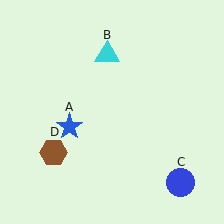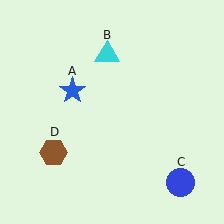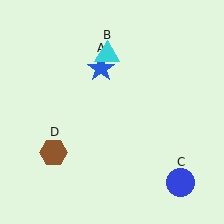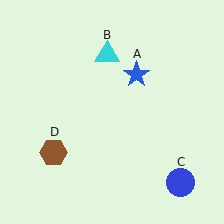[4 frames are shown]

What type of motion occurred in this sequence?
The blue star (object A) rotated clockwise around the center of the scene.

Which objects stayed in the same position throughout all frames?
Cyan triangle (object B) and blue circle (object C) and brown hexagon (object D) remained stationary.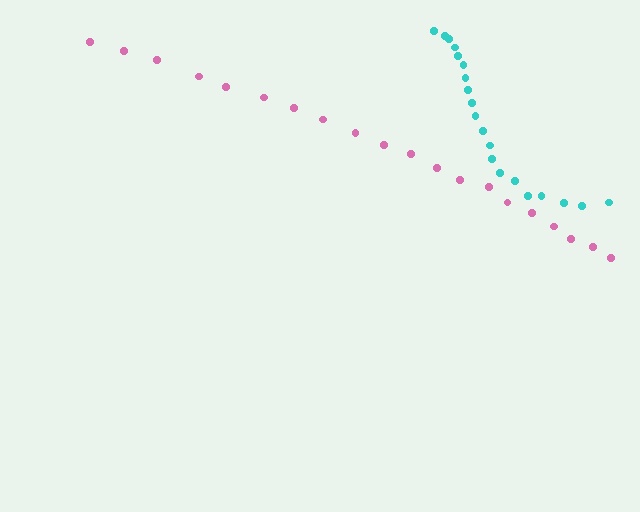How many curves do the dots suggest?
There are 2 distinct paths.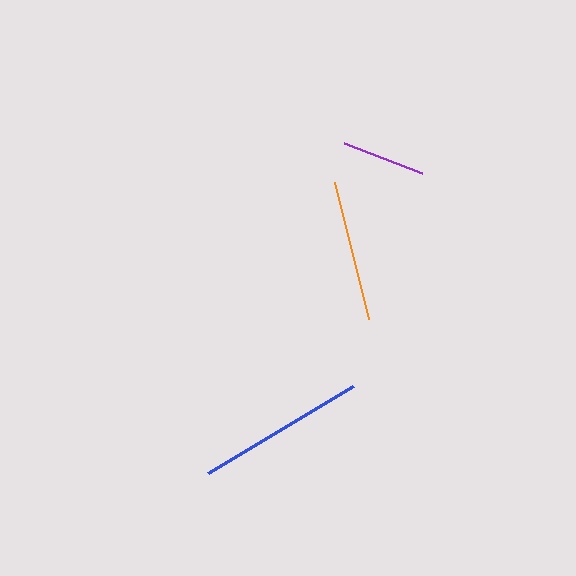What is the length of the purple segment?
The purple segment is approximately 84 pixels long.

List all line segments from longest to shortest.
From longest to shortest: blue, orange, purple.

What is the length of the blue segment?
The blue segment is approximately 169 pixels long.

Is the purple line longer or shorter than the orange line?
The orange line is longer than the purple line.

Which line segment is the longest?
The blue line is the longest at approximately 169 pixels.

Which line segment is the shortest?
The purple line is the shortest at approximately 84 pixels.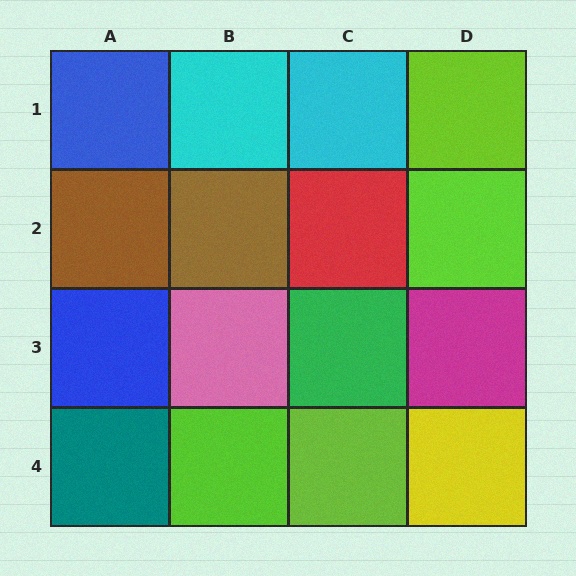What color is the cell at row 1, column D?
Lime.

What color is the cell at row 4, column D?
Yellow.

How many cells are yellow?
1 cell is yellow.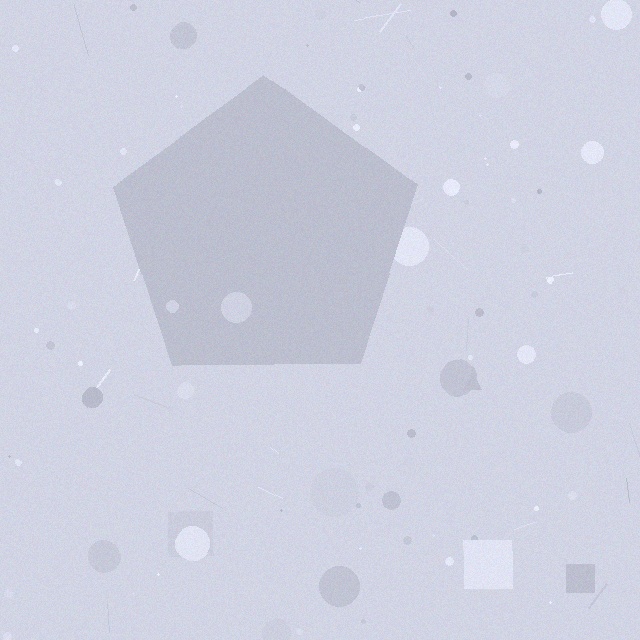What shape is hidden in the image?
A pentagon is hidden in the image.